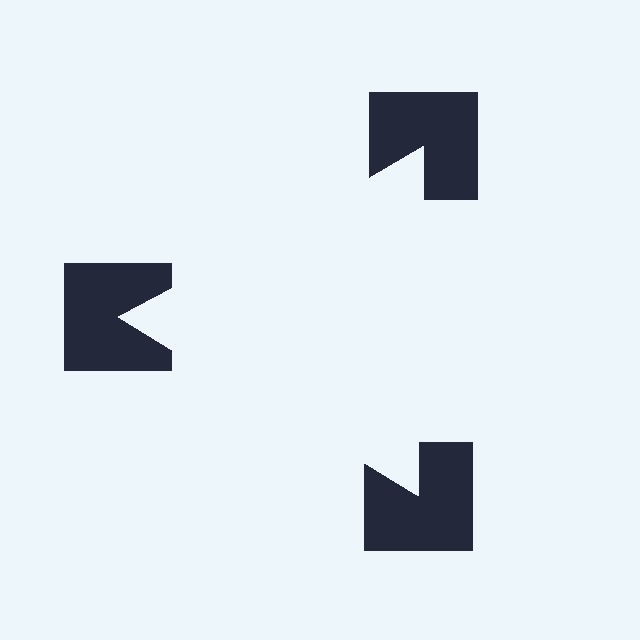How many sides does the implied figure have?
3 sides.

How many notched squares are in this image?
There are 3 — one at each vertex of the illusory triangle.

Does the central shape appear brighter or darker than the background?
It typically appears slightly brighter than the background, even though no actual brightness change is drawn.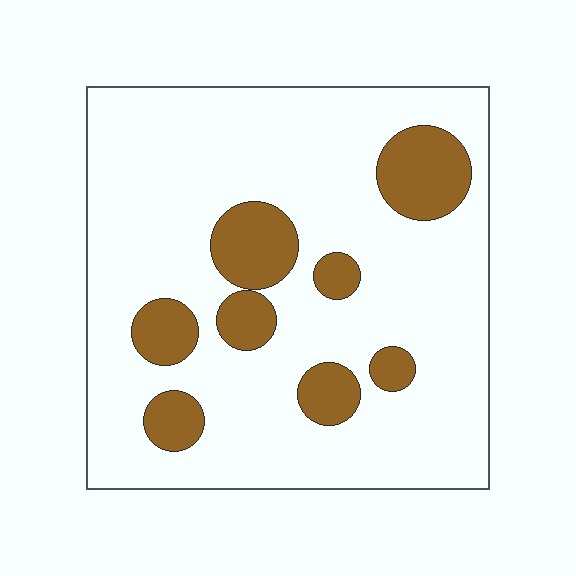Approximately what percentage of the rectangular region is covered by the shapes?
Approximately 20%.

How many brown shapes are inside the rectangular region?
8.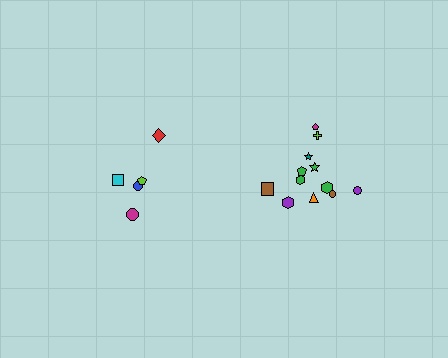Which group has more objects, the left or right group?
The right group.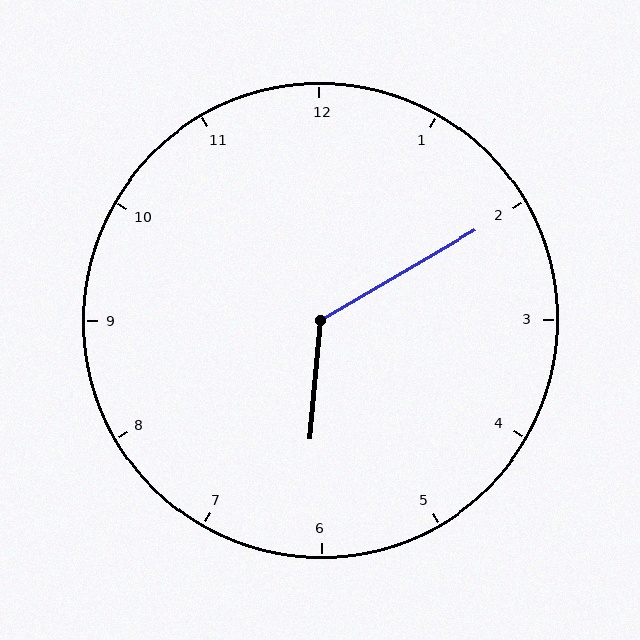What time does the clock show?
6:10.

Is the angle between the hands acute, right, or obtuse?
It is obtuse.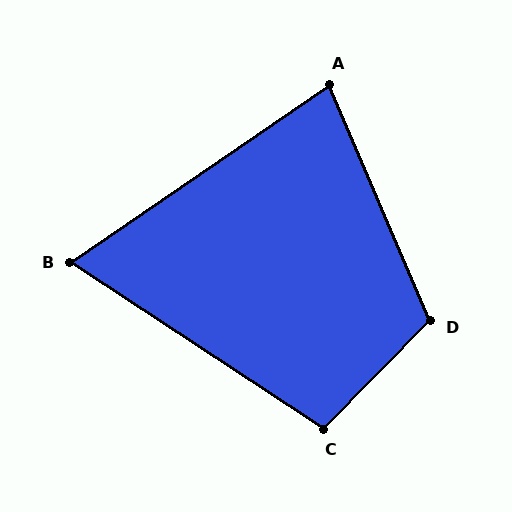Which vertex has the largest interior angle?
D, at approximately 112 degrees.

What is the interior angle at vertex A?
Approximately 79 degrees (acute).